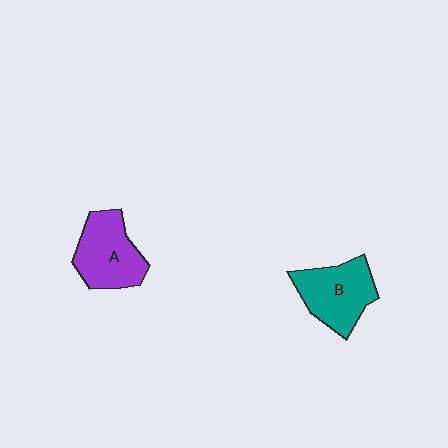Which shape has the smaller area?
Shape B (teal).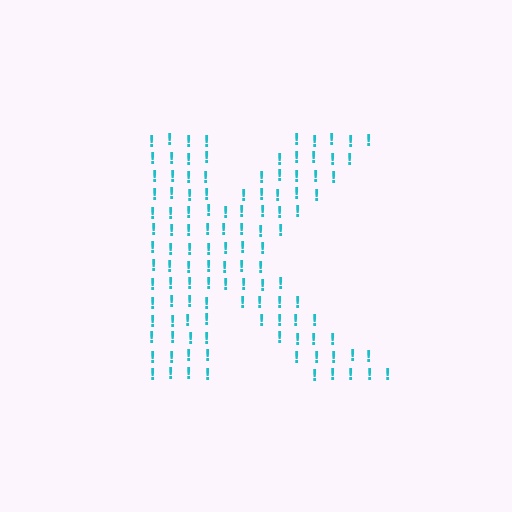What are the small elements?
The small elements are exclamation marks.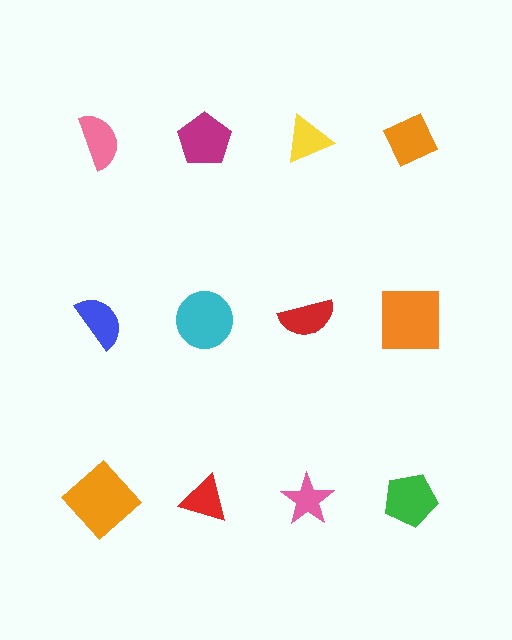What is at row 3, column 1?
An orange diamond.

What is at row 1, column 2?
A magenta pentagon.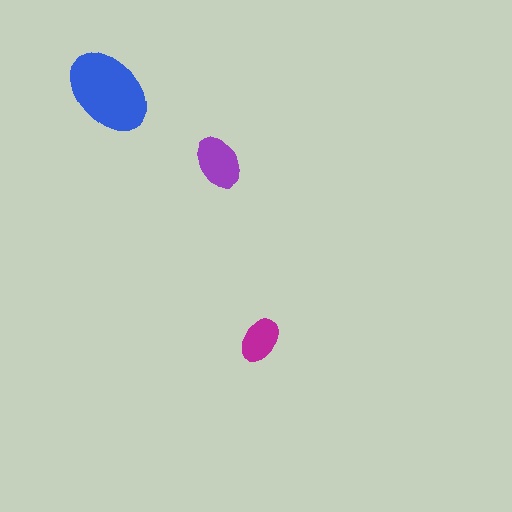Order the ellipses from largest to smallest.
the blue one, the purple one, the magenta one.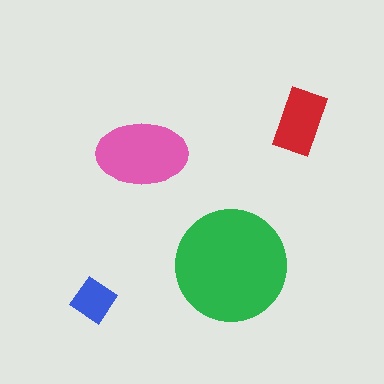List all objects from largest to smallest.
The green circle, the pink ellipse, the red rectangle, the blue diamond.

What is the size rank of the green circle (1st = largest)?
1st.